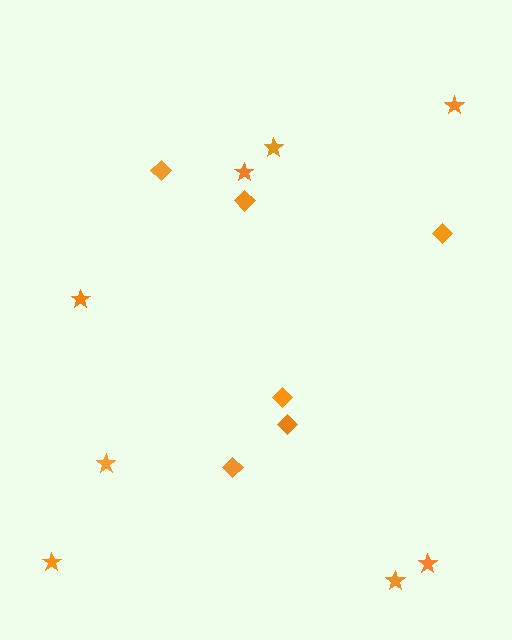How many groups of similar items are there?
There are 2 groups: one group of diamonds (6) and one group of stars (8).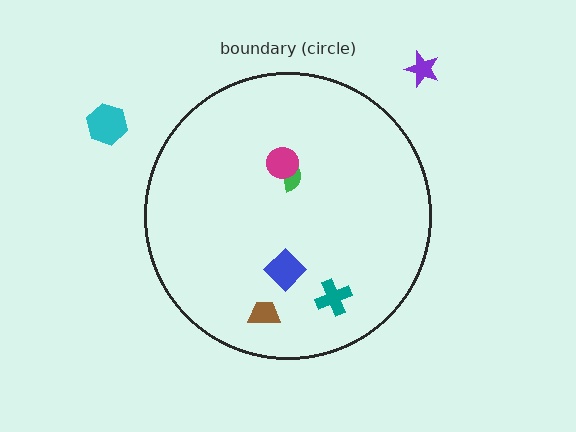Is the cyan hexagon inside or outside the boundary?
Outside.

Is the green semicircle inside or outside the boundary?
Inside.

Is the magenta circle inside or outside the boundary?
Inside.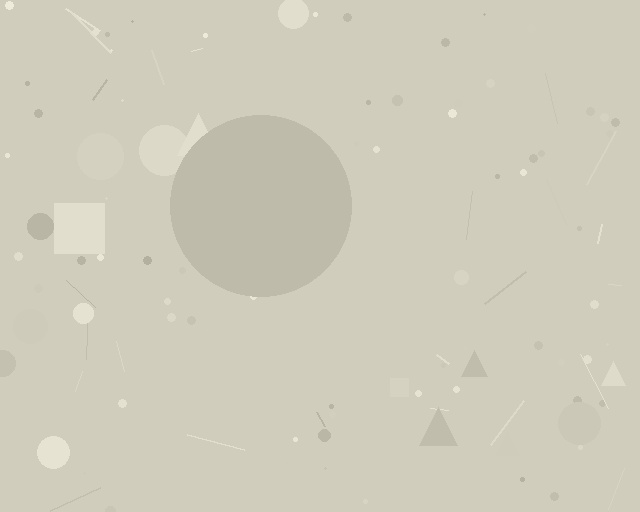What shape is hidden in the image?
A circle is hidden in the image.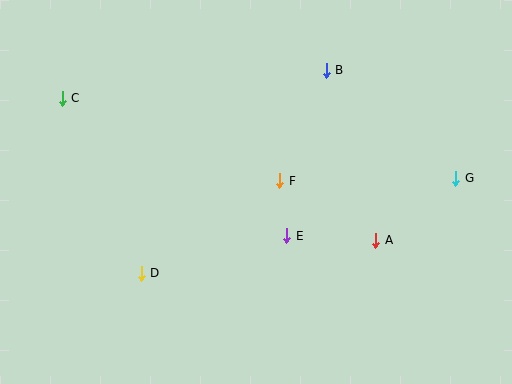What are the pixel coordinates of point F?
Point F is at (280, 181).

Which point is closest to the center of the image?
Point F at (280, 181) is closest to the center.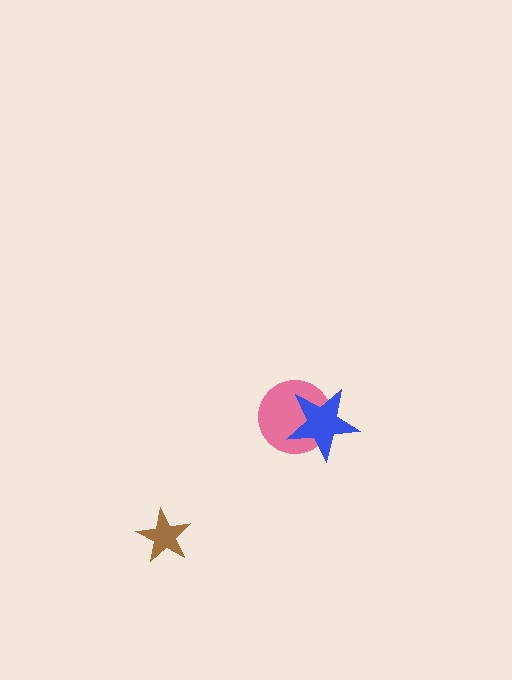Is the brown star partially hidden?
No, no other shape covers it.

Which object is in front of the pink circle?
The blue star is in front of the pink circle.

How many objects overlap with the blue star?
1 object overlaps with the blue star.